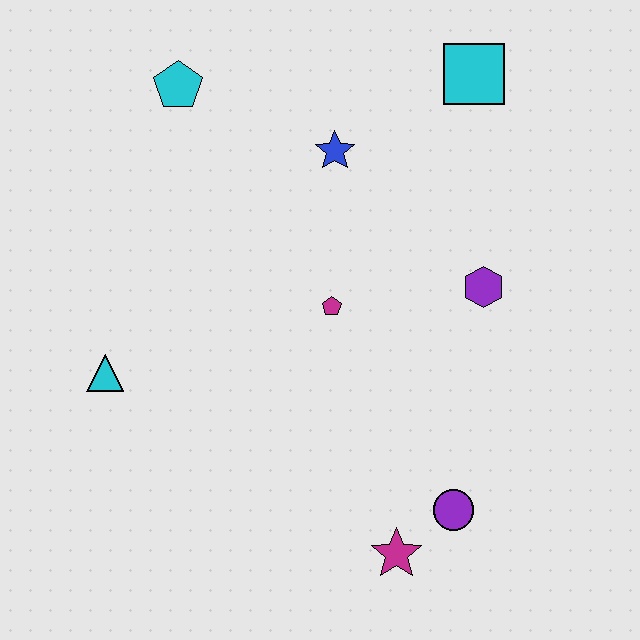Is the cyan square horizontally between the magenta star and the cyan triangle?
No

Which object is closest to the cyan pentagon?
The blue star is closest to the cyan pentagon.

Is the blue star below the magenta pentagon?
No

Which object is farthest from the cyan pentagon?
The magenta star is farthest from the cyan pentagon.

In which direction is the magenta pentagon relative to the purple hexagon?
The magenta pentagon is to the left of the purple hexagon.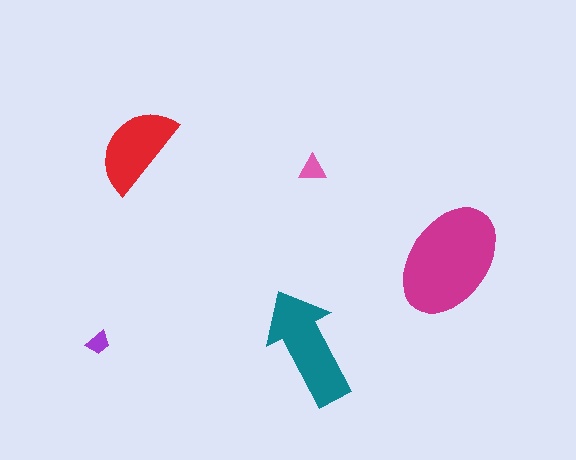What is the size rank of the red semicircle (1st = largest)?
3rd.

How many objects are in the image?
There are 5 objects in the image.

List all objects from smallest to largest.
The purple trapezoid, the pink triangle, the red semicircle, the teal arrow, the magenta ellipse.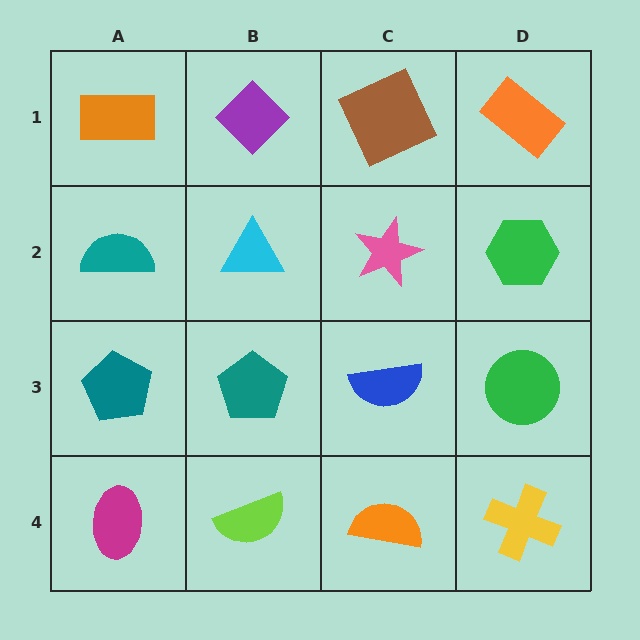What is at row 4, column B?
A lime semicircle.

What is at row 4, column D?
A yellow cross.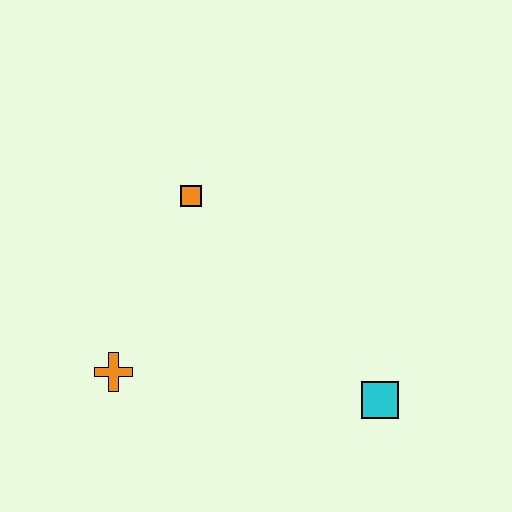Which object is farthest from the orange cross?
The cyan square is farthest from the orange cross.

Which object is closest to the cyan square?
The orange cross is closest to the cyan square.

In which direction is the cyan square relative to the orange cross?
The cyan square is to the right of the orange cross.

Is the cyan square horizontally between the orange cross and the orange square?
No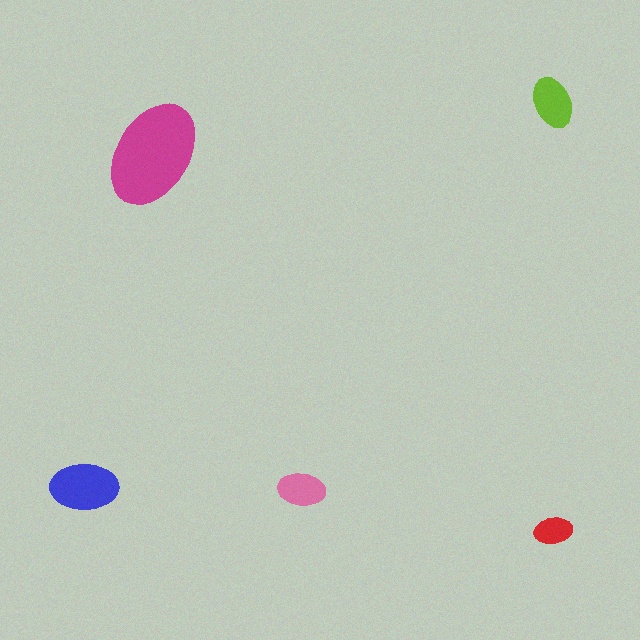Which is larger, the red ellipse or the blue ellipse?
The blue one.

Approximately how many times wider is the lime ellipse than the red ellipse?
About 1.5 times wider.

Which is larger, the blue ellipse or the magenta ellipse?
The magenta one.